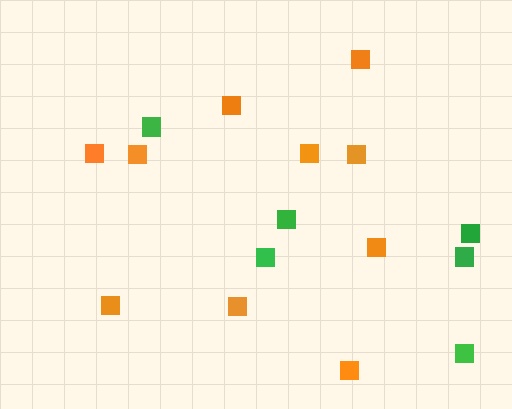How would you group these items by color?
There are 2 groups: one group of green squares (6) and one group of orange squares (10).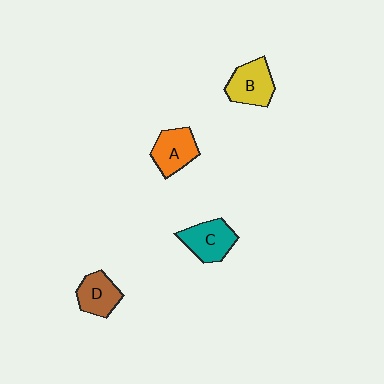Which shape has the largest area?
Shape C (teal).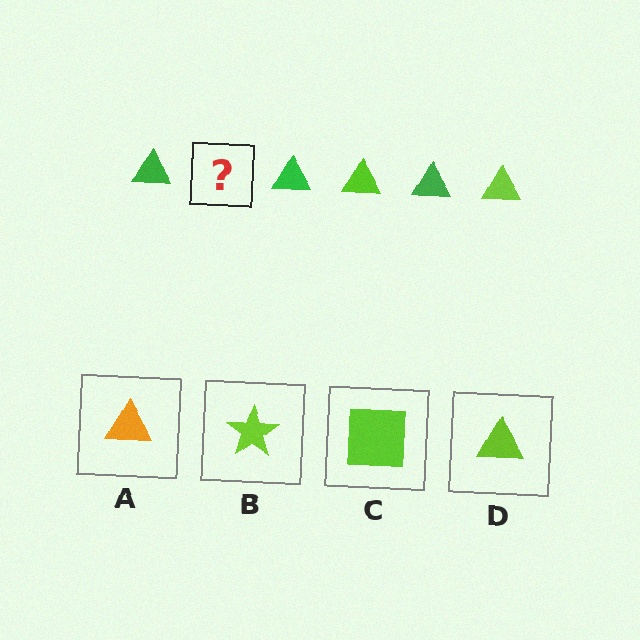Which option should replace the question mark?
Option D.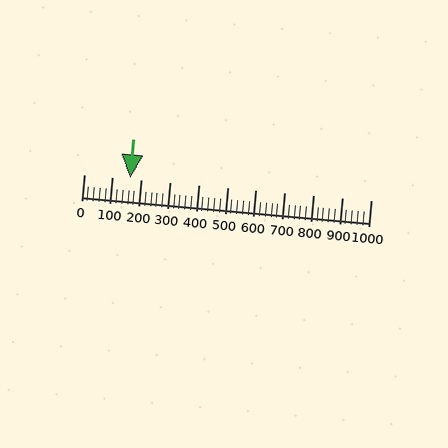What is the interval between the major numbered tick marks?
The major tick marks are spaced 100 units apart.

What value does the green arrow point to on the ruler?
The green arrow points to approximately 160.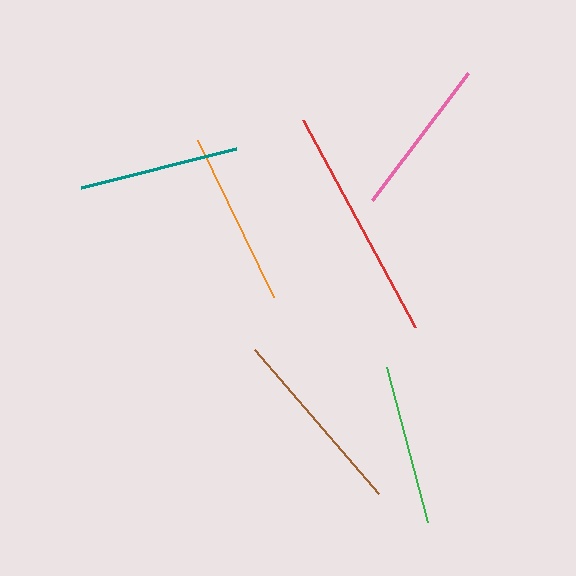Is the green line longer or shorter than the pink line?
The green line is longer than the pink line.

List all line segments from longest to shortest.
From longest to shortest: red, brown, orange, green, pink, teal.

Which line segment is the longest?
The red line is the longest at approximately 235 pixels.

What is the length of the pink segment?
The pink segment is approximately 159 pixels long.